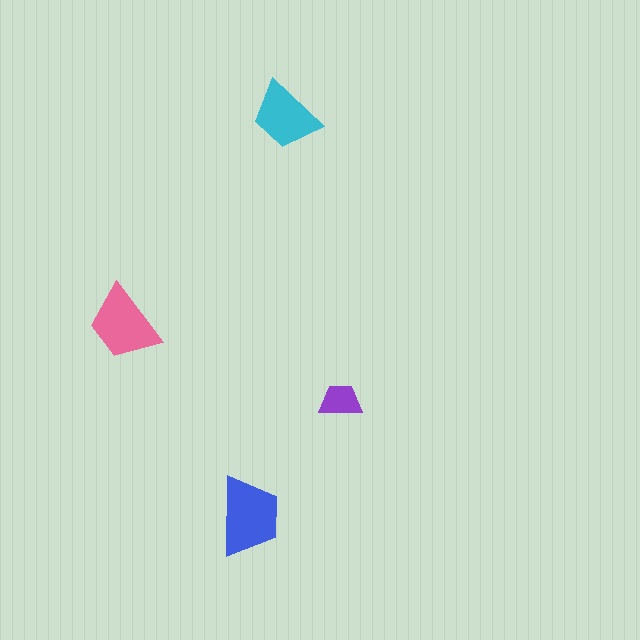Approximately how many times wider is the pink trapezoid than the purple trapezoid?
About 2 times wider.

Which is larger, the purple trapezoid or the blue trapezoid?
The blue one.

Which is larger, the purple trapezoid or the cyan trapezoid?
The cyan one.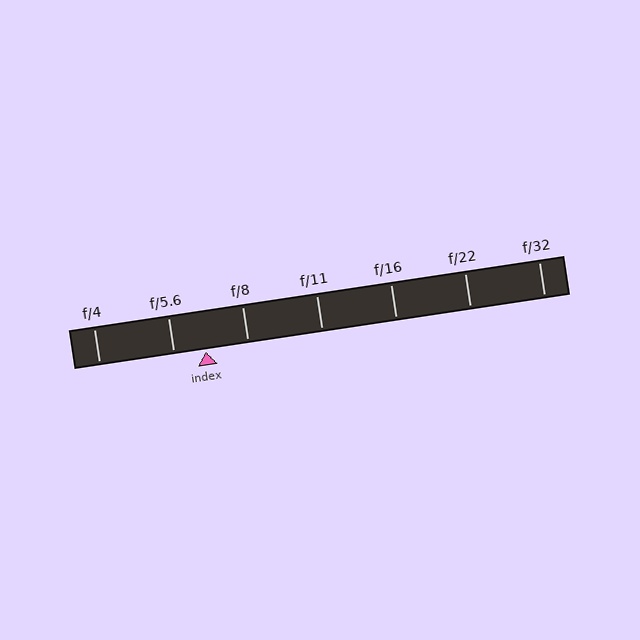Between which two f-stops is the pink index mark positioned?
The index mark is between f/5.6 and f/8.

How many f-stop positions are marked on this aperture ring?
There are 7 f-stop positions marked.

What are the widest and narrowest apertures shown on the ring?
The widest aperture shown is f/4 and the narrowest is f/32.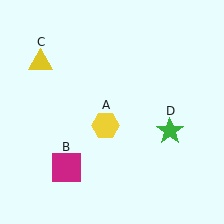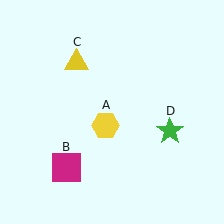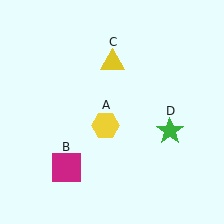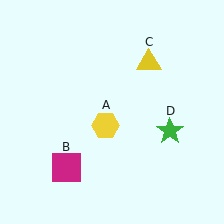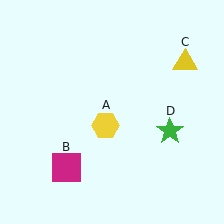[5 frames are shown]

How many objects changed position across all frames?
1 object changed position: yellow triangle (object C).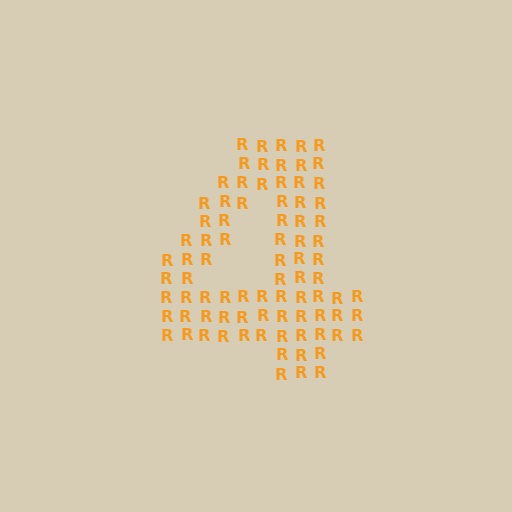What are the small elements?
The small elements are letter R's.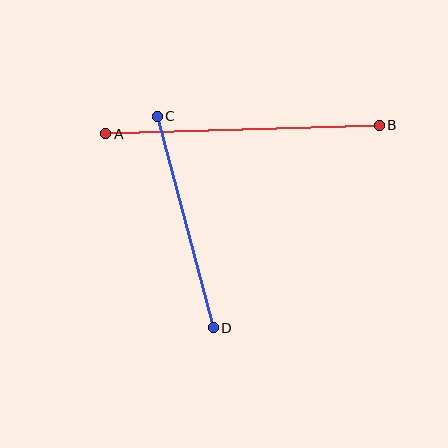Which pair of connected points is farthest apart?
Points A and B are farthest apart.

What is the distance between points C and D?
The distance is approximately 219 pixels.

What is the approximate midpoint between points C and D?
The midpoint is at approximately (185, 222) pixels.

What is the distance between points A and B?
The distance is approximately 274 pixels.